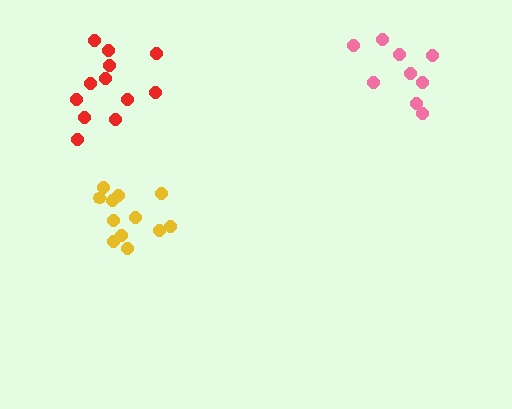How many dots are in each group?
Group 1: 12 dots, Group 2: 9 dots, Group 3: 12 dots (33 total).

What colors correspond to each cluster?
The clusters are colored: yellow, pink, red.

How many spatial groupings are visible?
There are 3 spatial groupings.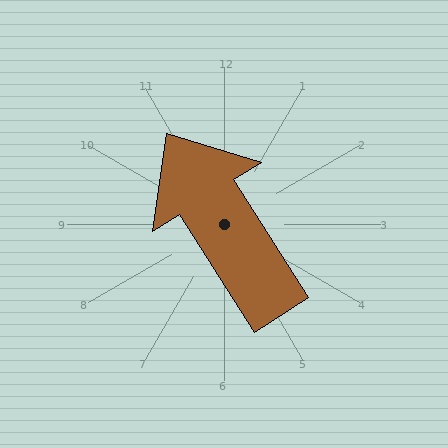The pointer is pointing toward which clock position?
Roughly 11 o'clock.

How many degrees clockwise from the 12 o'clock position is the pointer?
Approximately 328 degrees.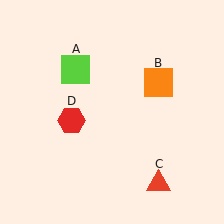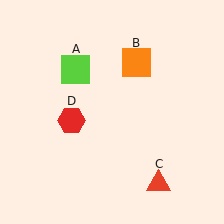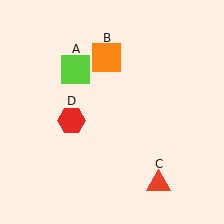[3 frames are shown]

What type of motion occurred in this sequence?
The orange square (object B) rotated counterclockwise around the center of the scene.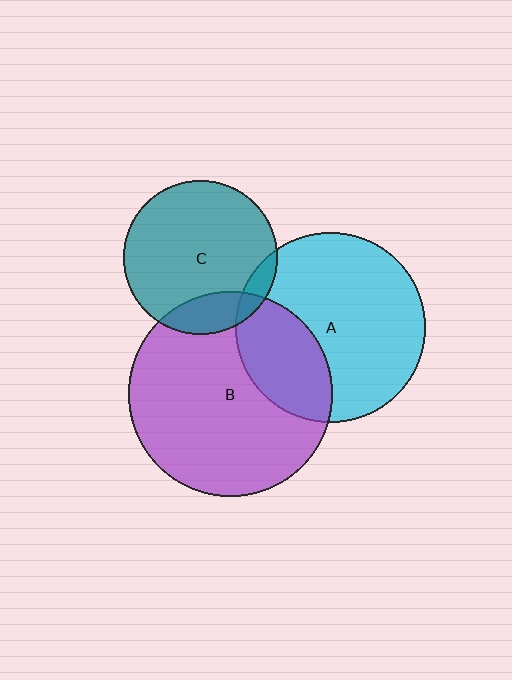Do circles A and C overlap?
Yes.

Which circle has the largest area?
Circle B (purple).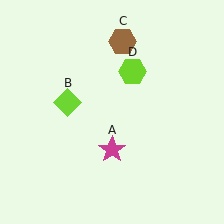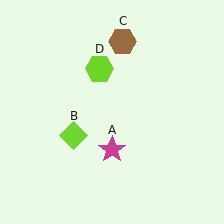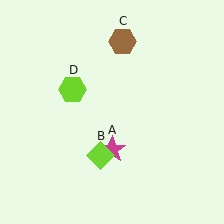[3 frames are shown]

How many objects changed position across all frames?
2 objects changed position: lime diamond (object B), lime hexagon (object D).